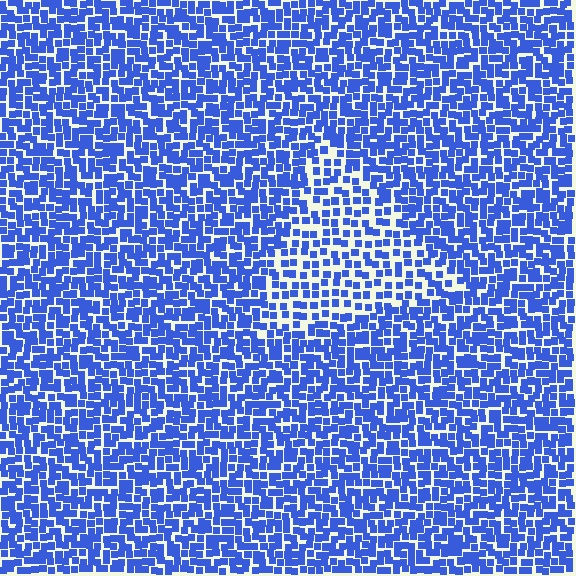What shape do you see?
I see a triangle.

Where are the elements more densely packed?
The elements are more densely packed outside the triangle boundary.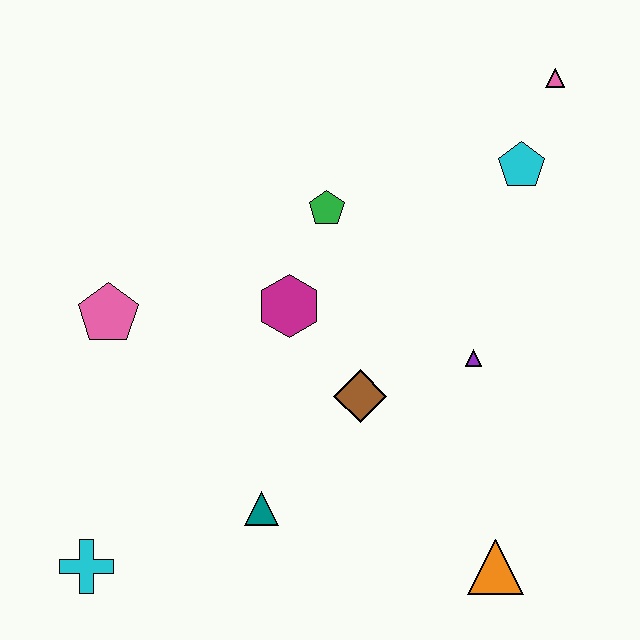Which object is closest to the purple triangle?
The brown diamond is closest to the purple triangle.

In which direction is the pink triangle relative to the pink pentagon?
The pink triangle is to the right of the pink pentagon.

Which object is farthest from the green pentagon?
The cyan cross is farthest from the green pentagon.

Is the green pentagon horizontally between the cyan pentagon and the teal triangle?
Yes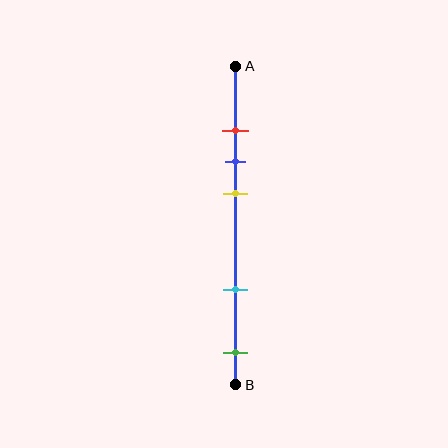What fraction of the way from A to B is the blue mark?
The blue mark is approximately 30% (0.3) of the way from A to B.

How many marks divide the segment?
There are 5 marks dividing the segment.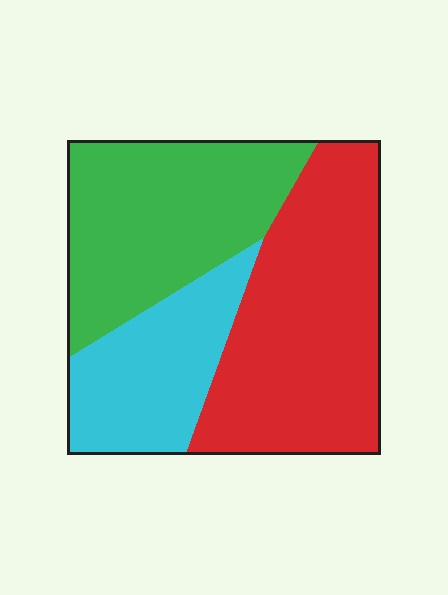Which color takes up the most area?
Red, at roughly 45%.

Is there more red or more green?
Red.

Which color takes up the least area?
Cyan, at roughly 25%.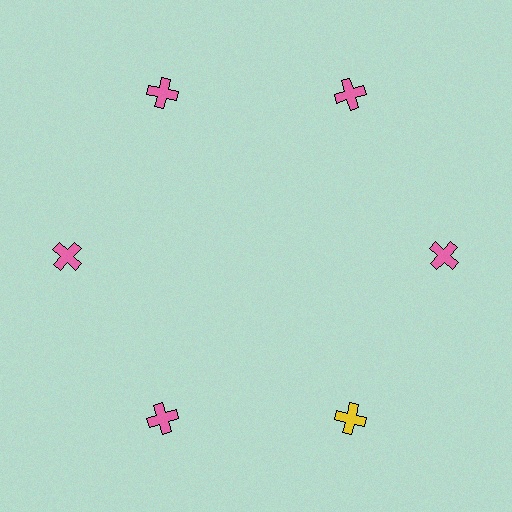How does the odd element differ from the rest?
It has a different color: yellow instead of pink.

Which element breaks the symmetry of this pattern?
The yellow cross at roughly the 5 o'clock position breaks the symmetry. All other shapes are pink crosses.